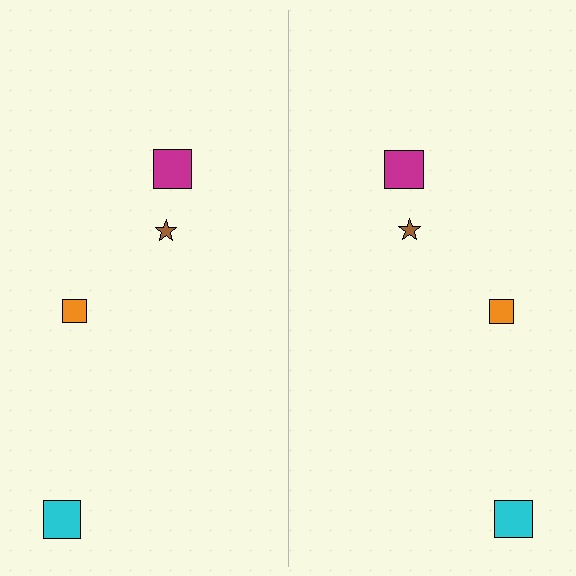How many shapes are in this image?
There are 8 shapes in this image.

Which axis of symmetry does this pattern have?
The pattern has a vertical axis of symmetry running through the center of the image.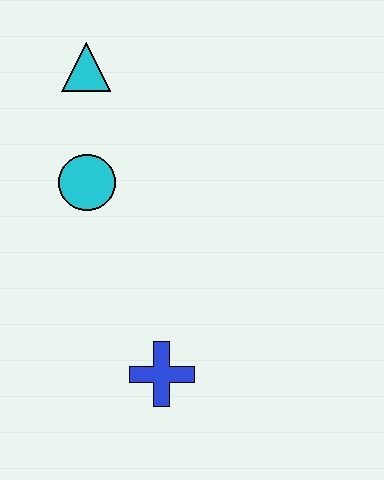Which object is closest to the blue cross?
The cyan circle is closest to the blue cross.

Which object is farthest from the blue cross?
The cyan triangle is farthest from the blue cross.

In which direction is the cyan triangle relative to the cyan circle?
The cyan triangle is above the cyan circle.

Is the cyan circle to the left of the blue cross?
Yes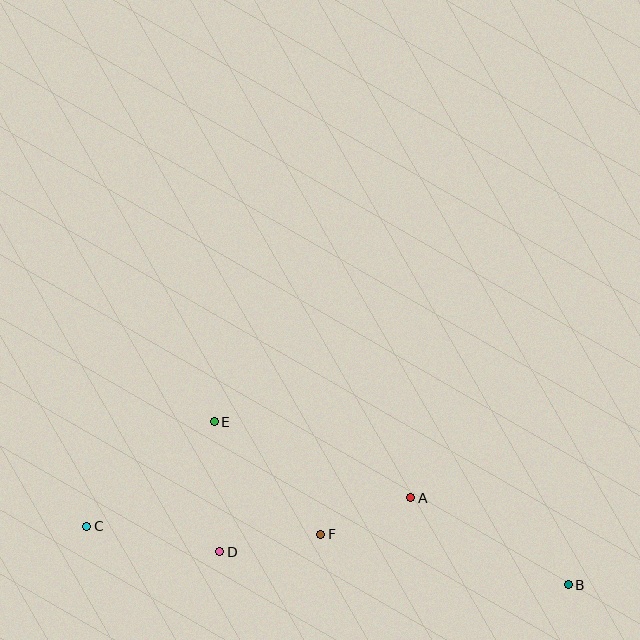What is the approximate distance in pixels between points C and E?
The distance between C and E is approximately 165 pixels.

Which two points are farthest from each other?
Points B and C are farthest from each other.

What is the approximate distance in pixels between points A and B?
The distance between A and B is approximately 180 pixels.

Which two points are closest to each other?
Points A and F are closest to each other.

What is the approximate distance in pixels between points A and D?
The distance between A and D is approximately 198 pixels.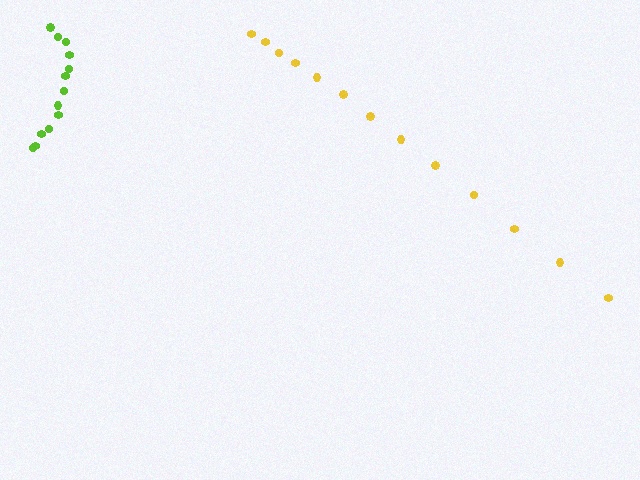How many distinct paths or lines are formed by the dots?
There are 2 distinct paths.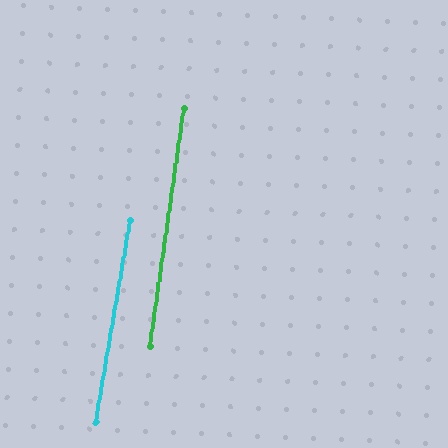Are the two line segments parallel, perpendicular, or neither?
Parallel — their directions differ by only 1.6°.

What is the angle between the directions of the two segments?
Approximately 2 degrees.